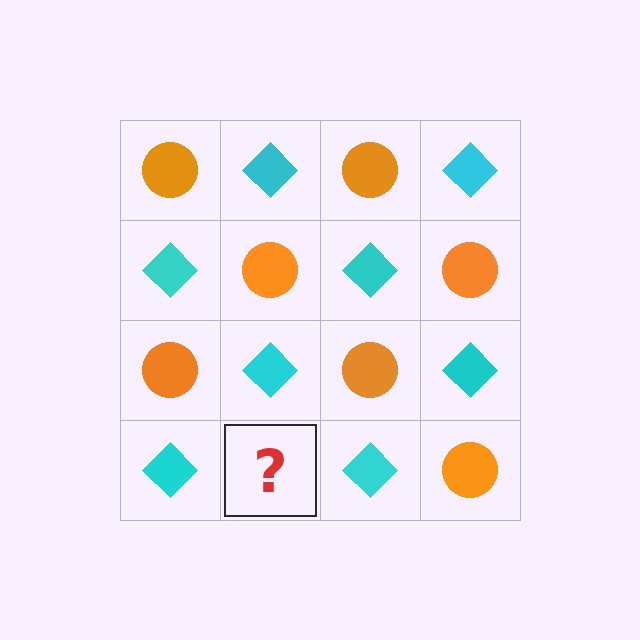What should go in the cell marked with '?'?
The missing cell should contain an orange circle.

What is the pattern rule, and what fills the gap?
The rule is that it alternates orange circle and cyan diamond in a checkerboard pattern. The gap should be filled with an orange circle.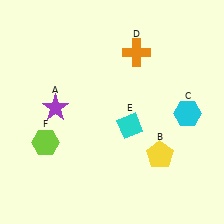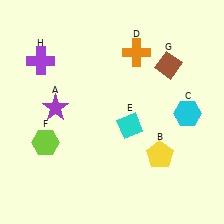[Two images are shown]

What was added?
A brown diamond (G), a purple cross (H) were added in Image 2.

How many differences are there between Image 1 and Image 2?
There are 2 differences between the two images.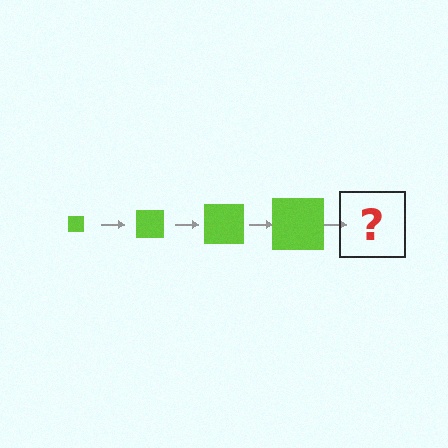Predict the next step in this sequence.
The next step is a lime square, larger than the previous one.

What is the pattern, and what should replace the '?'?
The pattern is that the square gets progressively larger each step. The '?' should be a lime square, larger than the previous one.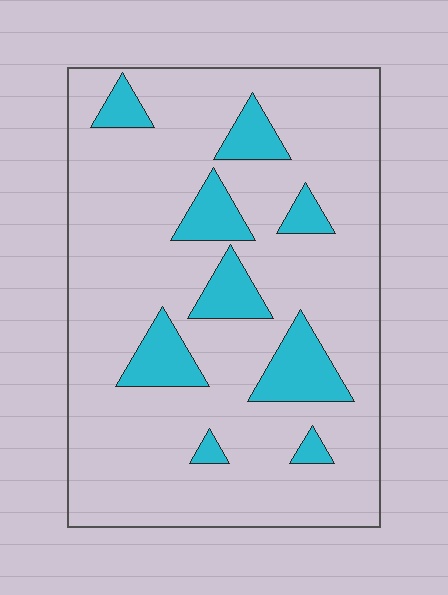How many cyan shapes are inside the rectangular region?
9.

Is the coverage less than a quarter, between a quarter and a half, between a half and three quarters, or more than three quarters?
Less than a quarter.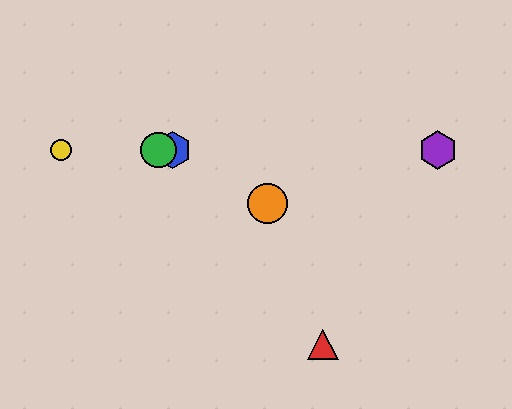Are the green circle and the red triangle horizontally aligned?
No, the green circle is at y≈150 and the red triangle is at y≈345.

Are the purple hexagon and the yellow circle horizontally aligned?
Yes, both are at y≈150.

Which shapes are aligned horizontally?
The blue hexagon, the green circle, the yellow circle, the purple hexagon are aligned horizontally.